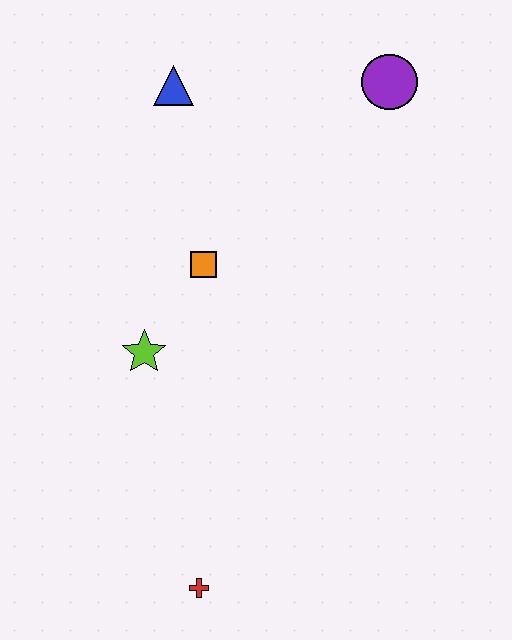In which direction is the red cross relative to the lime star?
The red cross is below the lime star.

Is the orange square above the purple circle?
No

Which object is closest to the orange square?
The lime star is closest to the orange square.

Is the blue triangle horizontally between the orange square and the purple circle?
No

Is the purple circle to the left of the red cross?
No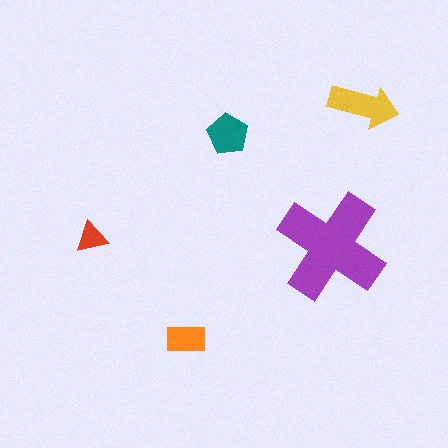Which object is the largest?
The purple cross.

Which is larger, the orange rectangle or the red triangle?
The orange rectangle.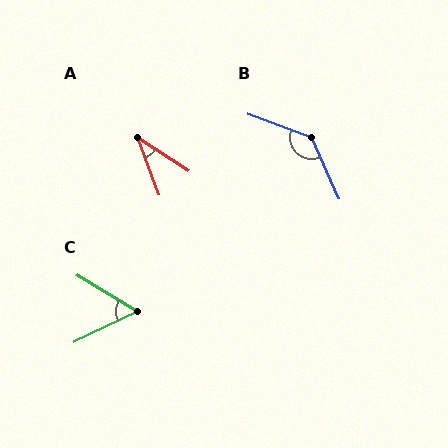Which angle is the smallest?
A, at approximately 36 degrees.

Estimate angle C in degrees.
Approximately 57 degrees.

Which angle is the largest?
B, at approximately 134 degrees.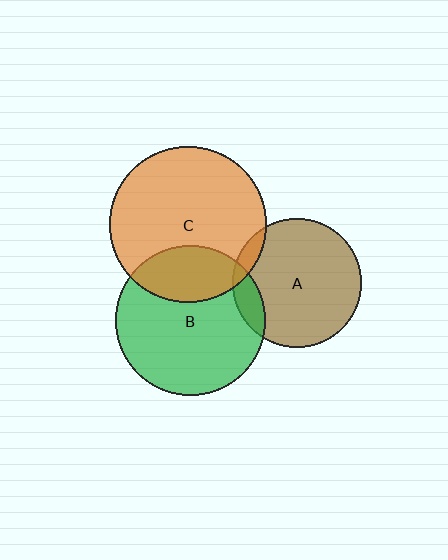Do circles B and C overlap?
Yes.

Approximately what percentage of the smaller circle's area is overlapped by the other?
Approximately 25%.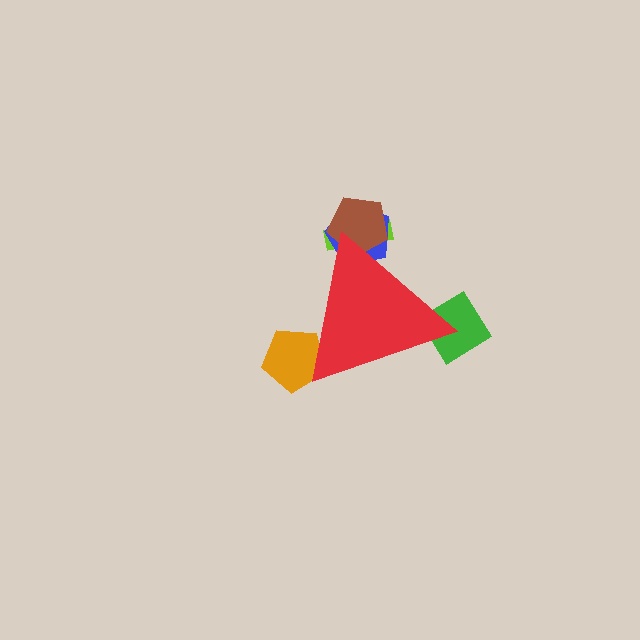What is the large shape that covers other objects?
A red triangle.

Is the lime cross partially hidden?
Yes, the lime cross is partially hidden behind the red triangle.